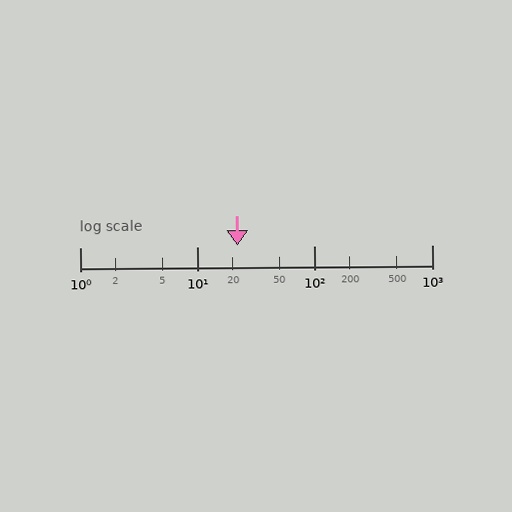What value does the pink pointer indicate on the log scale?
The pointer indicates approximately 22.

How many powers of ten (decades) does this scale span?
The scale spans 3 decades, from 1 to 1000.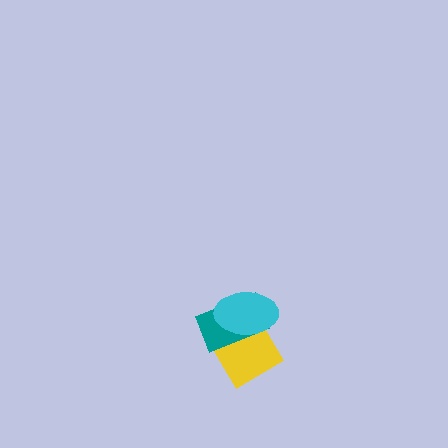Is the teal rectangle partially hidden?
Yes, it is partially covered by another shape.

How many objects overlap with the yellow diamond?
2 objects overlap with the yellow diamond.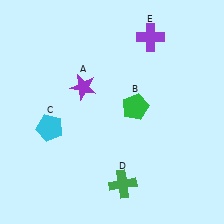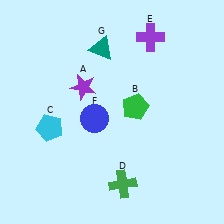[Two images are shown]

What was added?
A blue circle (F), a teal triangle (G) were added in Image 2.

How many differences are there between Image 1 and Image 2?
There are 2 differences between the two images.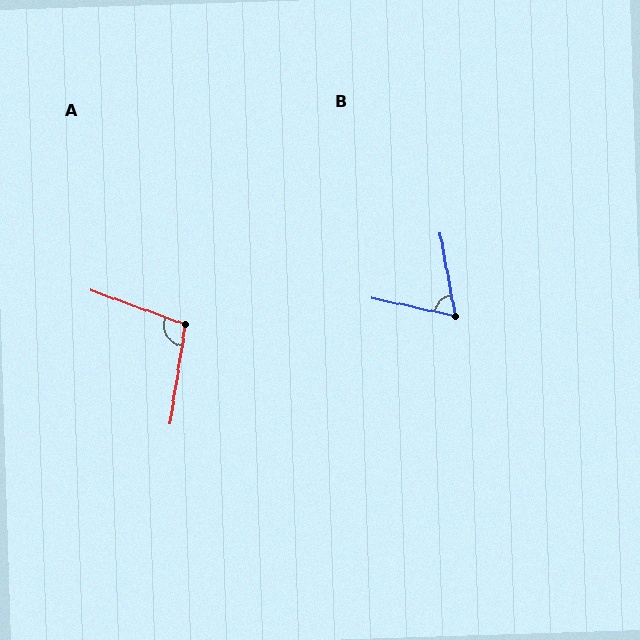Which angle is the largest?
A, at approximately 101 degrees.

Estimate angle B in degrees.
Approximately 68 degrees.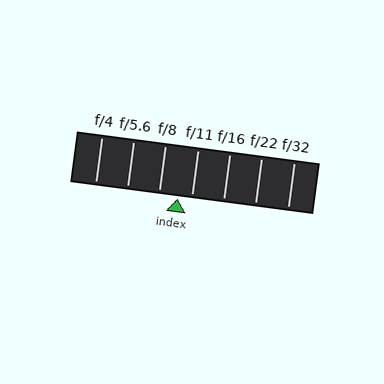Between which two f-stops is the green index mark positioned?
The index mark is between f/8 and f/11.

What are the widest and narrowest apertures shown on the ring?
The widest aperture shown is f/4 and the narrowest is f/32.